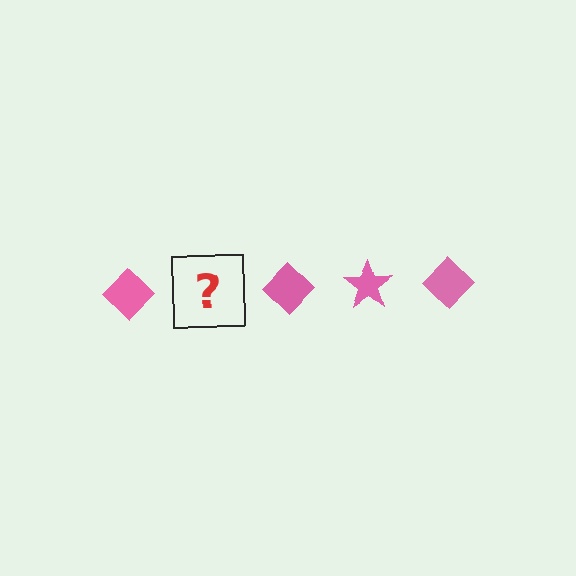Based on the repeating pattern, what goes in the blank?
The blank should be a pink star.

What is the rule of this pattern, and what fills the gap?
The rule is that the pattern cycles through diamond, star shapes in pink. The gap should be filled with a pink star.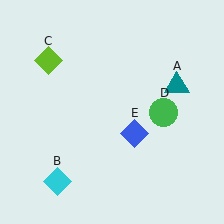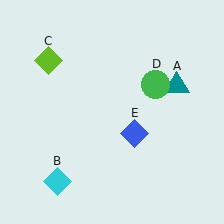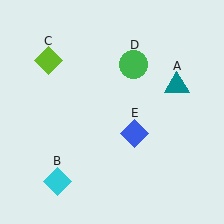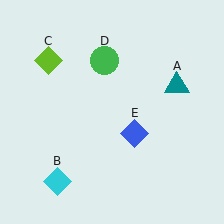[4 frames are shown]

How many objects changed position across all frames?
1 object changed position: green circle (object D).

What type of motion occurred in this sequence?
The green circle (object D) rotated counterclockwise around the center of the scene.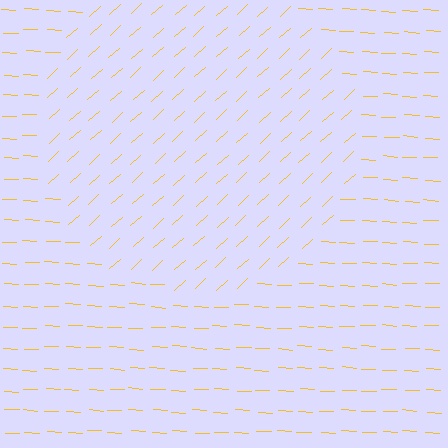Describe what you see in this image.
The image is filled with small yellow line segments. A circle region in the image has lines oriented differently from the surrounding lines, creating a visible texture boundary.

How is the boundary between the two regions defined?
The boundary is defined purely by a change in line orientation (approximately 45 degrees difference). All lines are the same color and thickness.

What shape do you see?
I see a circle.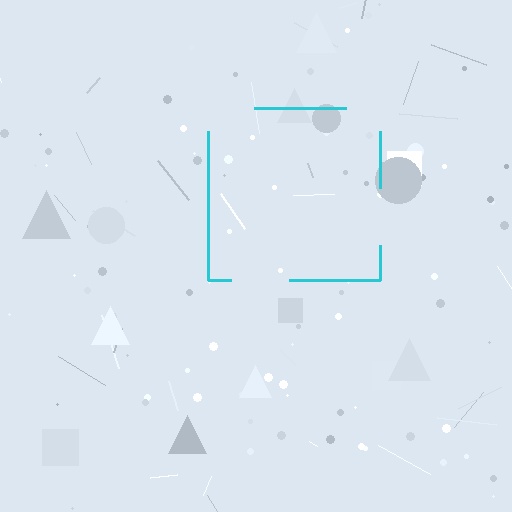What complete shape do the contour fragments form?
The contour fragments form a square.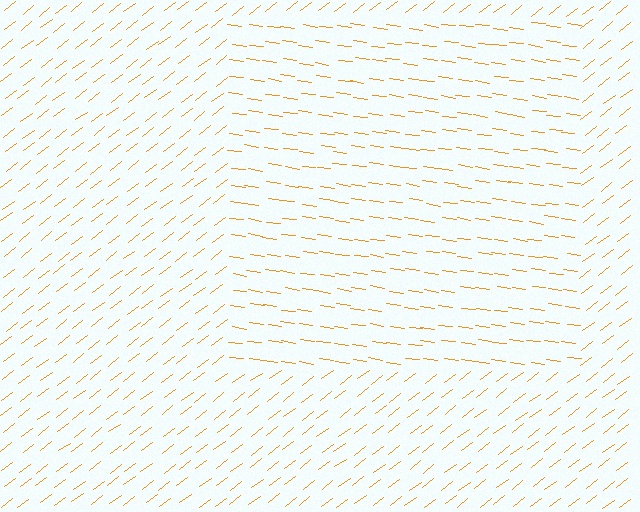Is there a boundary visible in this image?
Yes, there is a texture boundary formed by a change in line orientation.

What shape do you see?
I see a rectangle.